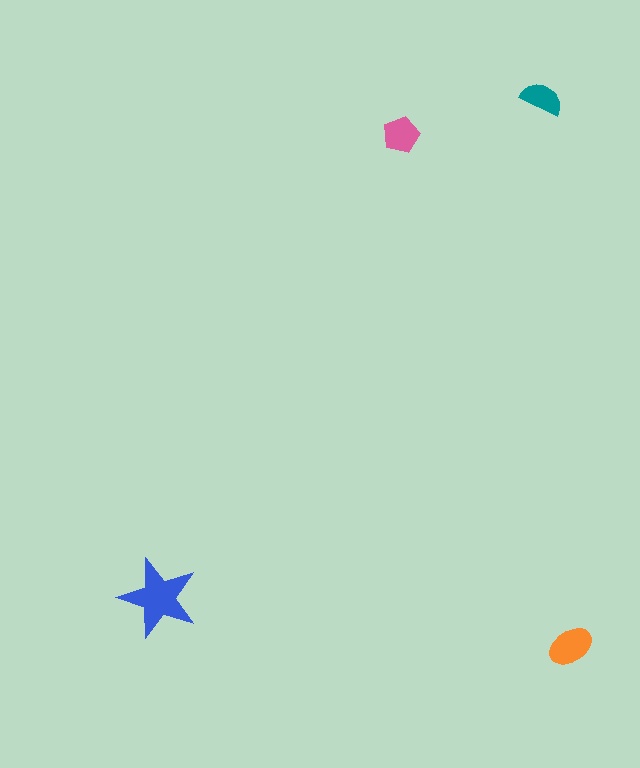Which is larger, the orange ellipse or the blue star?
The blue star.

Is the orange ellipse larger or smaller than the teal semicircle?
Larger.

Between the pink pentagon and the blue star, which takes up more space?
The blue star.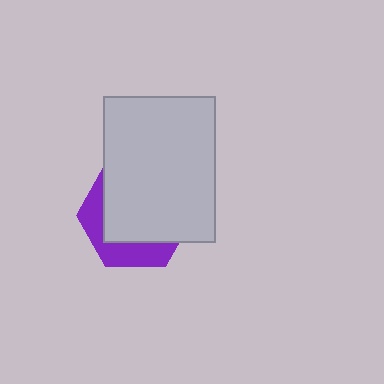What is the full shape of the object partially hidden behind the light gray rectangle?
The partially hidden object is a purple hexagon.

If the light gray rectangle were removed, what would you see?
You would see the complete purple hexagon.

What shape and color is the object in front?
The object in front is a light gray rectangle.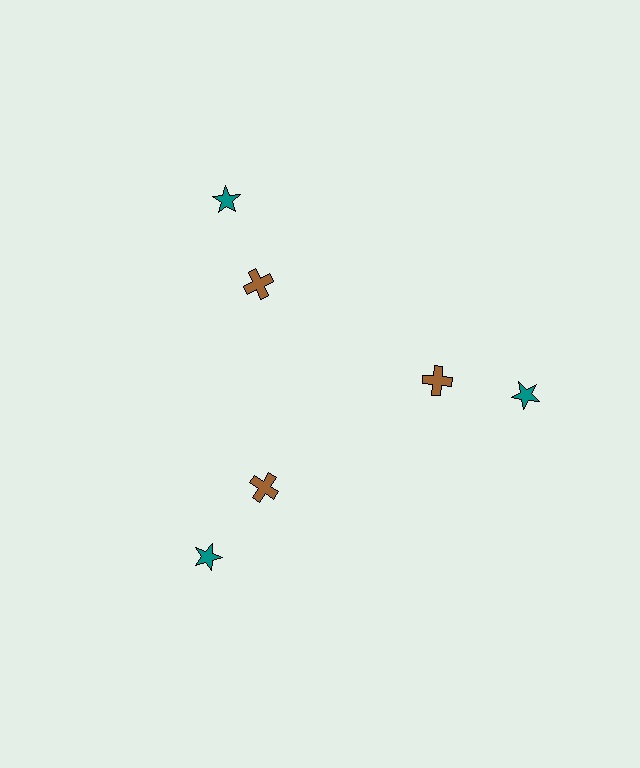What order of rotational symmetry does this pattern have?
This pattern has 3-fold rotational symmetry.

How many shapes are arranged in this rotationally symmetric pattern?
There are 6 shapes, arranged in 3 groups of 2.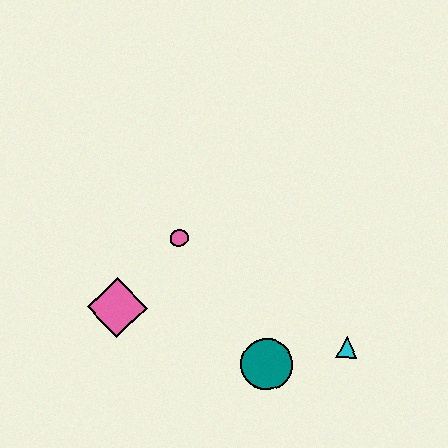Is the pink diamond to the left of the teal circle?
Yes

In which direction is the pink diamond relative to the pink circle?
The pink diamond is below the pink circle.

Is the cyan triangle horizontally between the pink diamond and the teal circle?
No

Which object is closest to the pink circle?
The pink diamond is closest to the pink circle.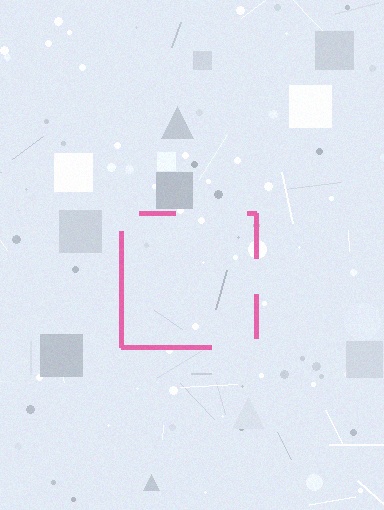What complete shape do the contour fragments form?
The contour fragments form a square.